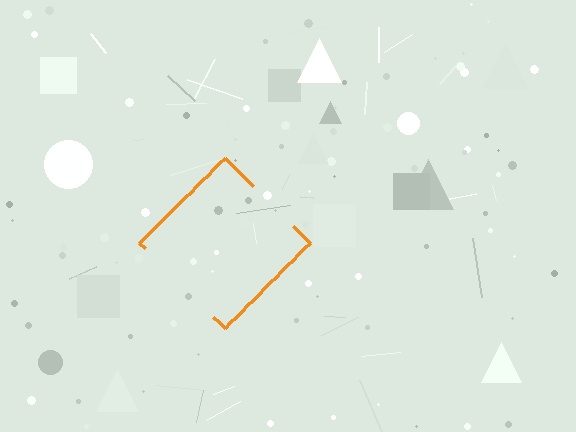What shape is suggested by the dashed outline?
The dashed outline suggests a diamond.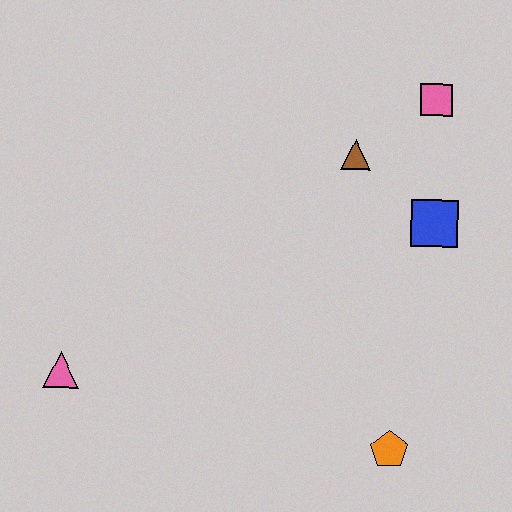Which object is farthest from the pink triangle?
The pink square is farthest from the pink triangle.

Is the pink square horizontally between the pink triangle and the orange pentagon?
No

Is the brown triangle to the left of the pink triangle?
No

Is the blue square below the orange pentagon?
No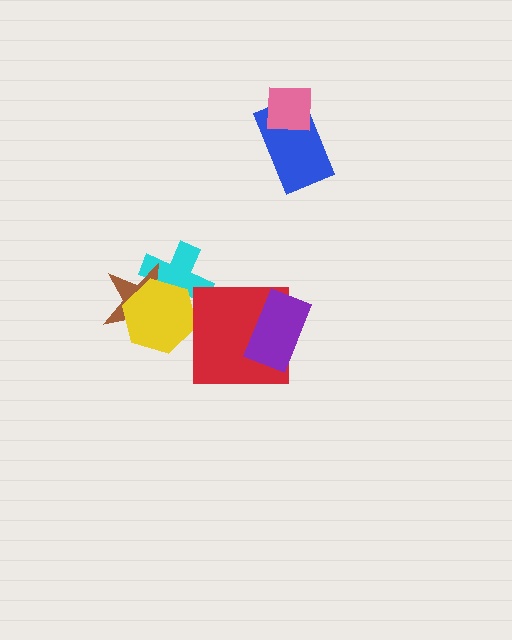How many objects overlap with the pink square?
1 object overlaps with the pink square.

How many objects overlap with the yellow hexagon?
2 objects overlap with the yellow hexagon.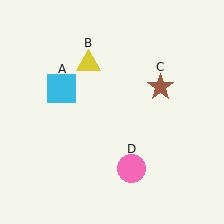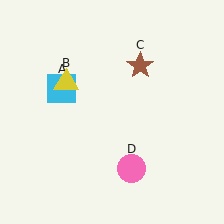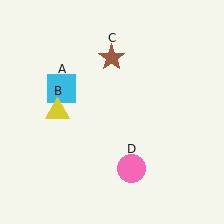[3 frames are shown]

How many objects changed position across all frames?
2 objects changed position: yellow triangle (object B), brown star (object C).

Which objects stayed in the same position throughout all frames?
Cyan square (object A) and pink circle (object D) remained stationary.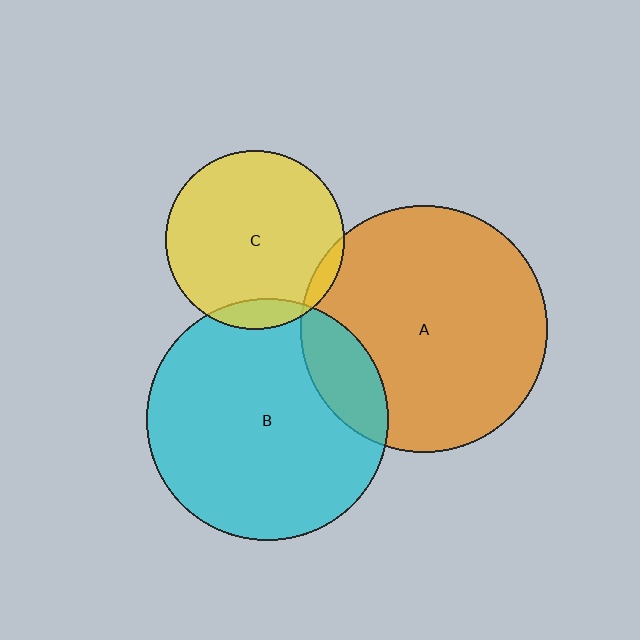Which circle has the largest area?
Circle A (orange).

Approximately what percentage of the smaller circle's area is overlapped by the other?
Approximately 10%.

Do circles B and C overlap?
Yes.